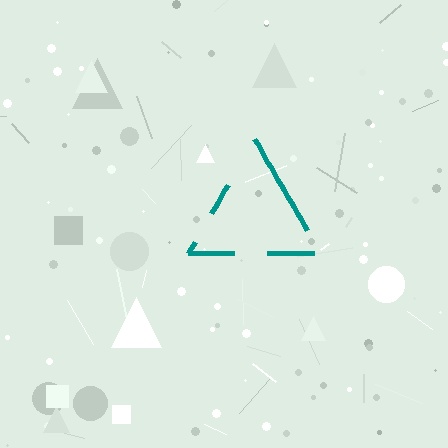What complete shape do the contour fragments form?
The contour fragments form a triangle.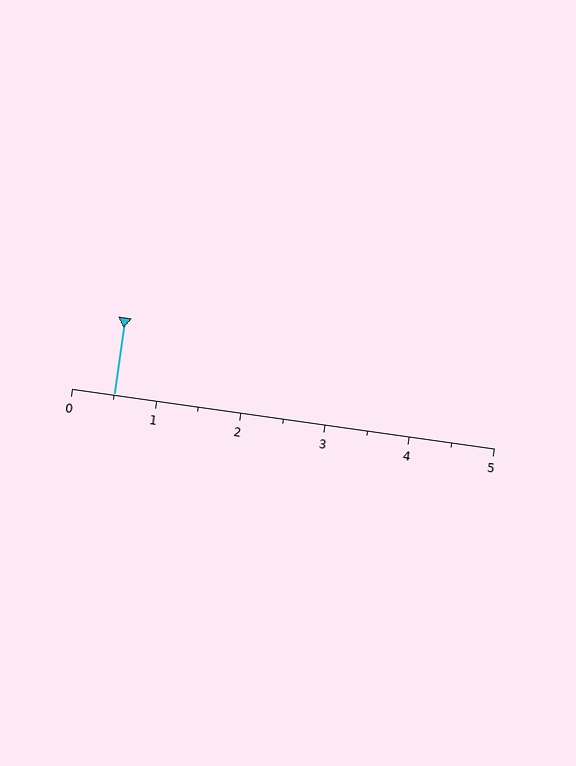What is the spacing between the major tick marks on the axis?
The major ticks are spaced 1 apart.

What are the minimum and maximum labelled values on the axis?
The axis runs from 0 to 5.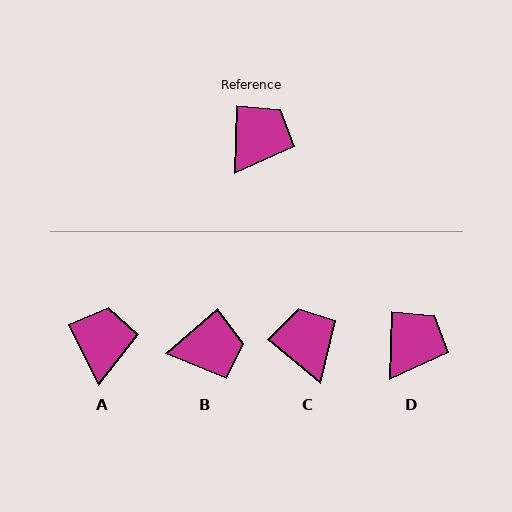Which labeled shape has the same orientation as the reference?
D.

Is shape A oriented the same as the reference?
No, it is off by about 27 degrees.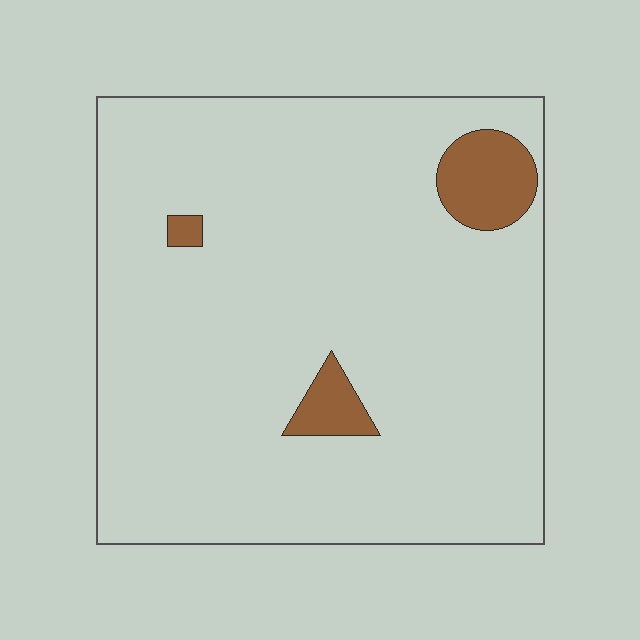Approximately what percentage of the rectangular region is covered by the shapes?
Approximately 5%.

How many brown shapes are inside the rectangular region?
3.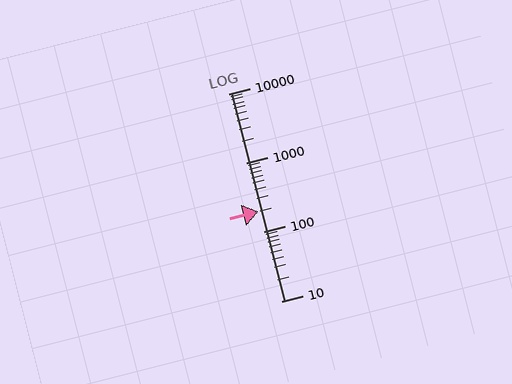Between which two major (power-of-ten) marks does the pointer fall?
The pointer is between 100 and 1000.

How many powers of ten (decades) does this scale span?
The scale spans 3 decades, from 10 to 10000.